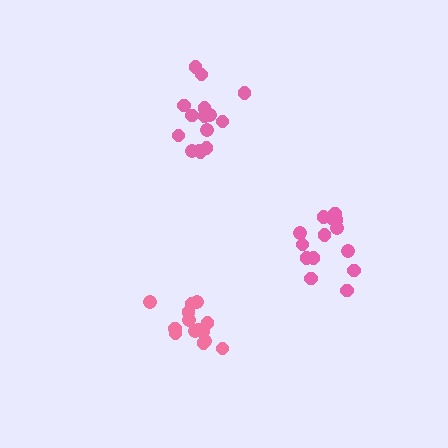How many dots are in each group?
Group 1: 14 dots, Group 2: 14 dots, Group 3: 16 dots (44 total).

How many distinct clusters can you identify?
There are 3 distinct clusters.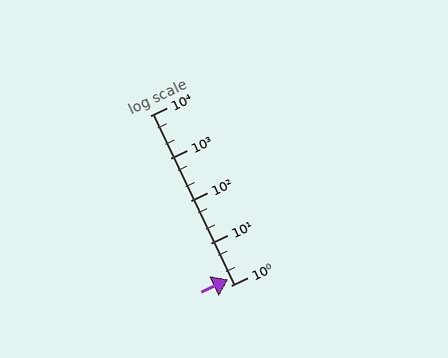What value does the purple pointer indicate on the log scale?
The pointer indicates approximately 1.4.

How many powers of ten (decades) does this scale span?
The scale spans 4 decades, from 1 to 10000.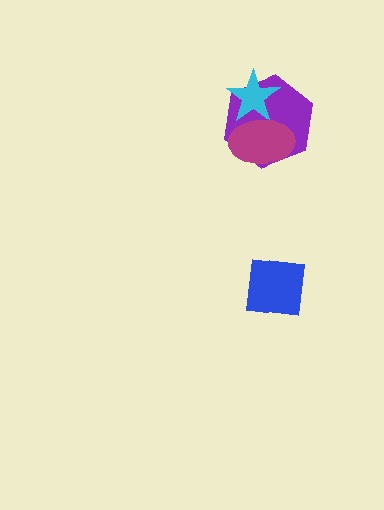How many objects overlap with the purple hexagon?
2 objects overlap with the purple hexagon.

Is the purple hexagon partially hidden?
Yes, it is partially covered by another shape.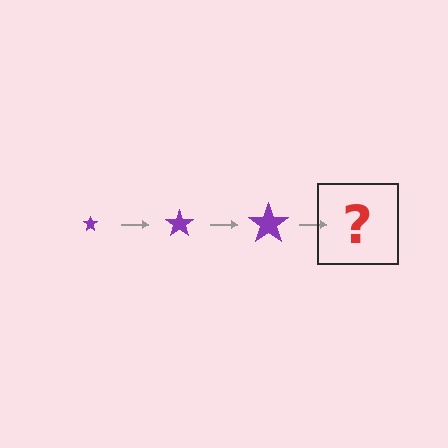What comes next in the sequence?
The next element should be a purple star, larger than the previous one.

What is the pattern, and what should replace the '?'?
The pattern is that the star gets progressively larger each step. The '?' should be a purple star, larger than the previous one.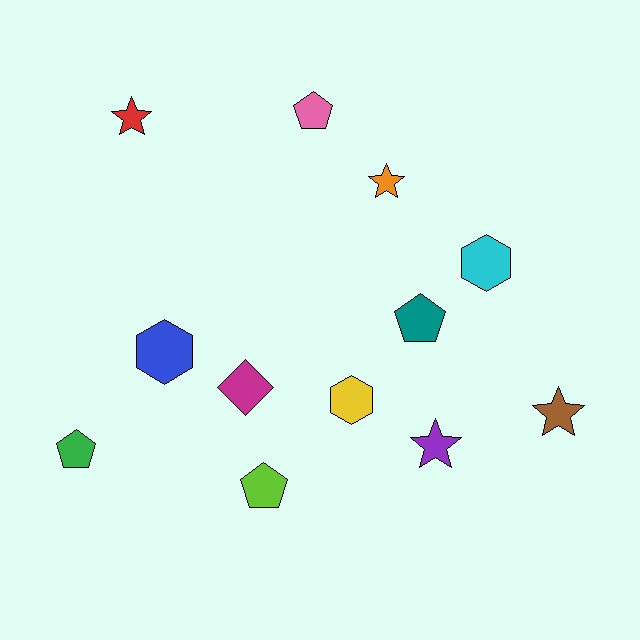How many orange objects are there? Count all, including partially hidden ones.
There is 1 orange object.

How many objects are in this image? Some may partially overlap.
There are 12 objects.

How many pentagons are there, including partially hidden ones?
There are 4 pentagons.